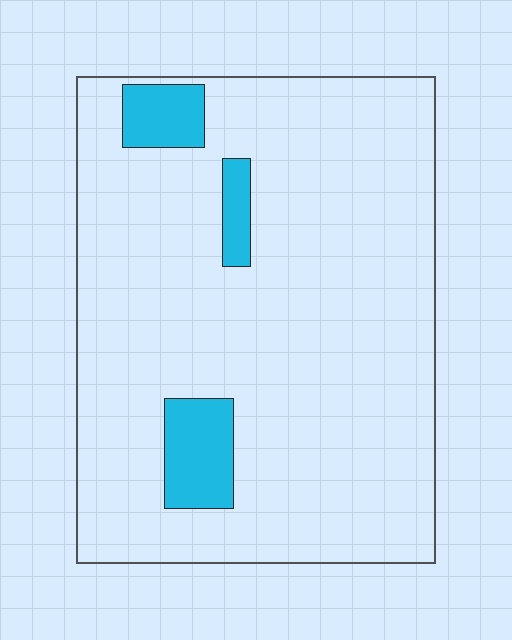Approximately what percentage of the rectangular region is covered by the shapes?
Approximately 10%.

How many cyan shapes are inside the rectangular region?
3.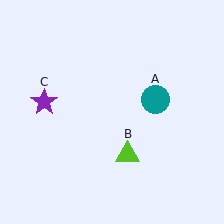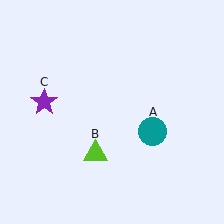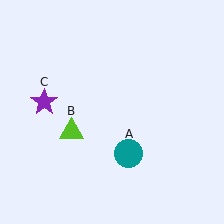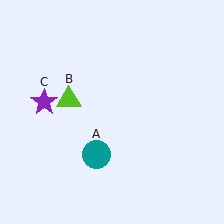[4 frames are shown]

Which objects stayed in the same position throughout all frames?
Purple star (object C) remained stationary.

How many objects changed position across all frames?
2 objects changed position: teal circle (object A), lime triangle (object B).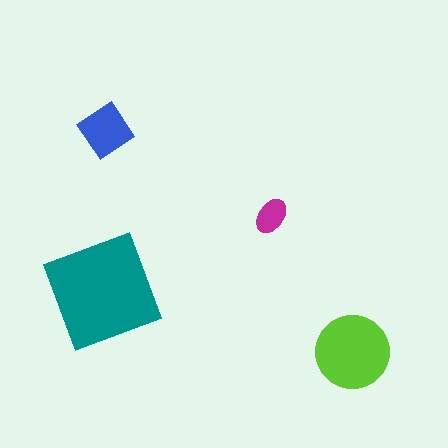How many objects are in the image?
There are 4 objects in the image.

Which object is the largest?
The teal square.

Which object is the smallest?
The magenta ellipse.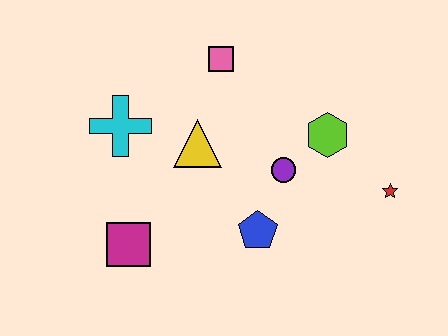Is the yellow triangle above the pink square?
No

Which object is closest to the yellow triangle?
The cyan cross is closest to the yellow triangle.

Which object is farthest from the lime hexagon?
The magenta square is farthest from the lime hexagon.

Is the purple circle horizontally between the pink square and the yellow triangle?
No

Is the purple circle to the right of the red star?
No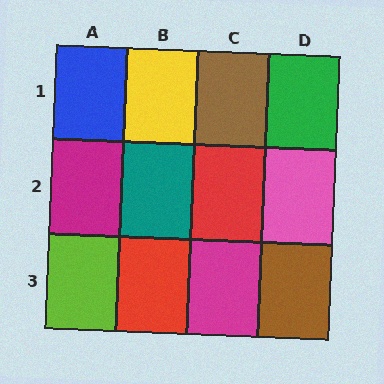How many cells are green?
1 cell is green.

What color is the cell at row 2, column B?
Teal.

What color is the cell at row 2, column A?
Magenta.